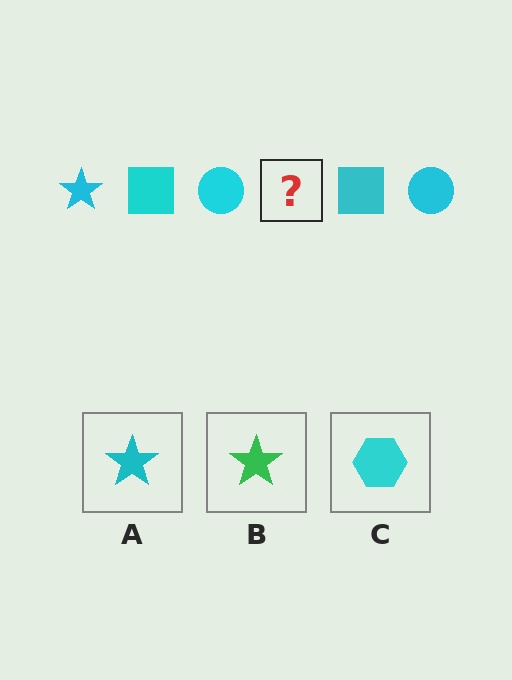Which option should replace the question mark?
Option A.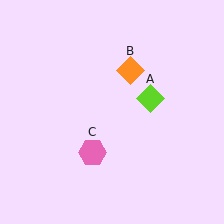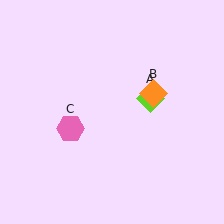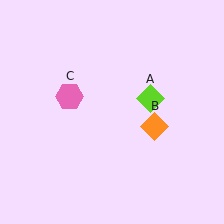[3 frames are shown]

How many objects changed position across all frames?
2 objects changed position: orange diamond (object B), pink hexagon (object C).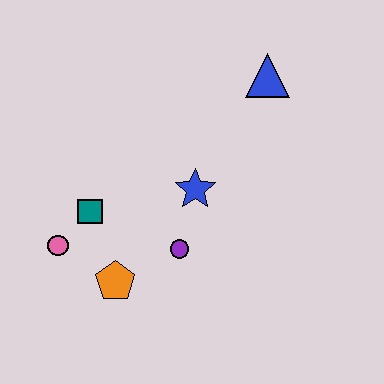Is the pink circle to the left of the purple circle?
Yes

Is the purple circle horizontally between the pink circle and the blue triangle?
Yes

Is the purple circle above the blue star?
No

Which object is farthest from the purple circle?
The blue triangle is farthest from the purple circle.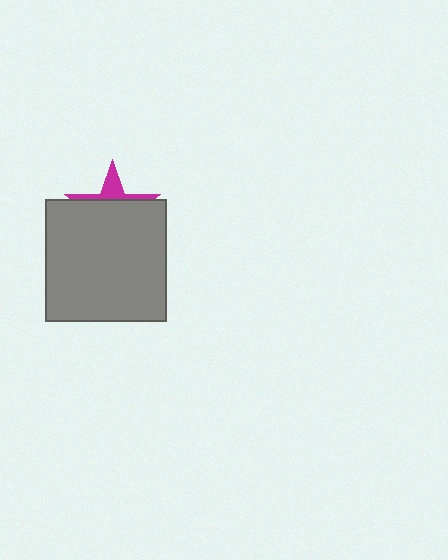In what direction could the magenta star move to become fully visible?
The magenta star could move up. That would shift it out from behind the gray square entirely.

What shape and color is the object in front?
The object in front is a gray square.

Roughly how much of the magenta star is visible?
A small part of it is visible (roughly 31%).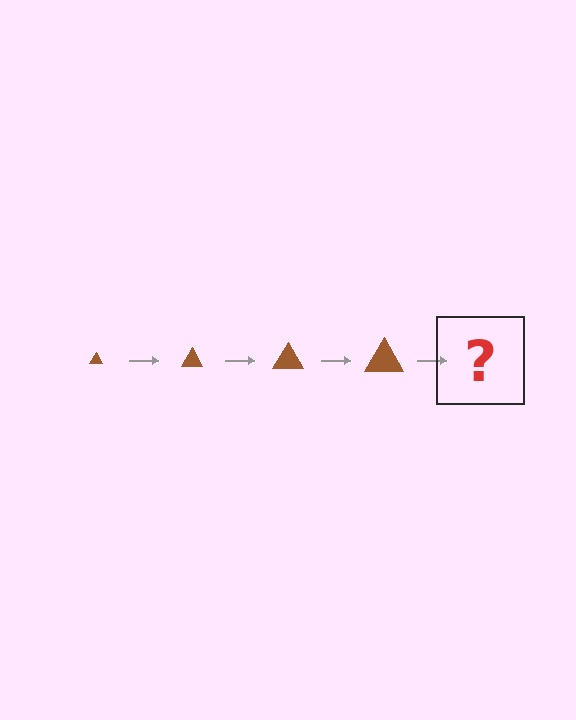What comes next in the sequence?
The next element should be a brown triangle, larger than the previous one.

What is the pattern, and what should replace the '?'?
The pattern is that the triangle gets progressively larger each step. The '?' should be a brown triangle, larger than the previous one.